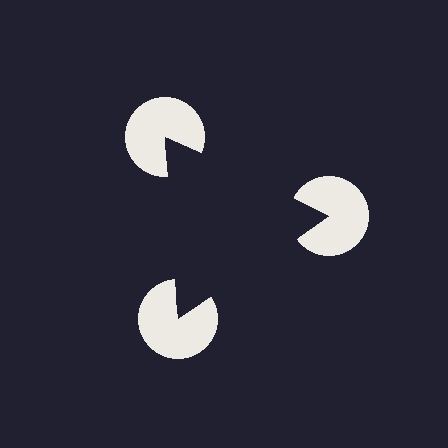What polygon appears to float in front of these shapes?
An illusory triangle — its edges are inferred from the aligned wedge cuts in the pac-man discs, not physically drawn.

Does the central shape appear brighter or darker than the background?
It typically appears slightly darker than the background, even though no actual brightness change is drawn.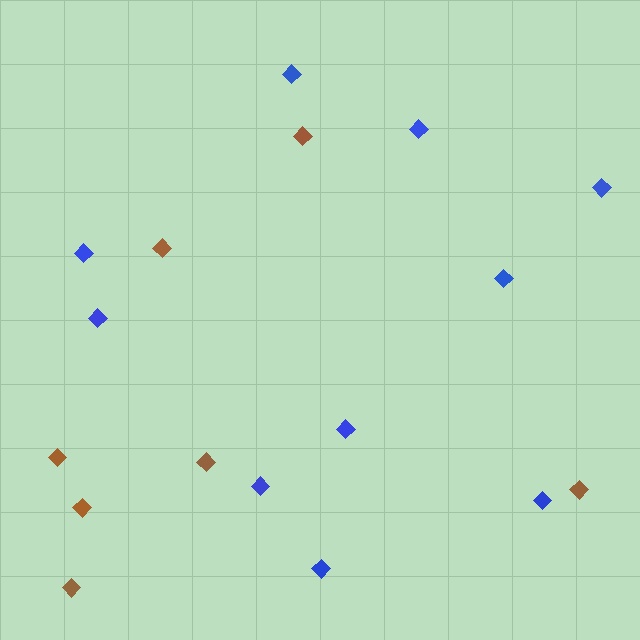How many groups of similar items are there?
There are 2 groups: one group of blue diamonds (10) and one group of brown diamonds (7).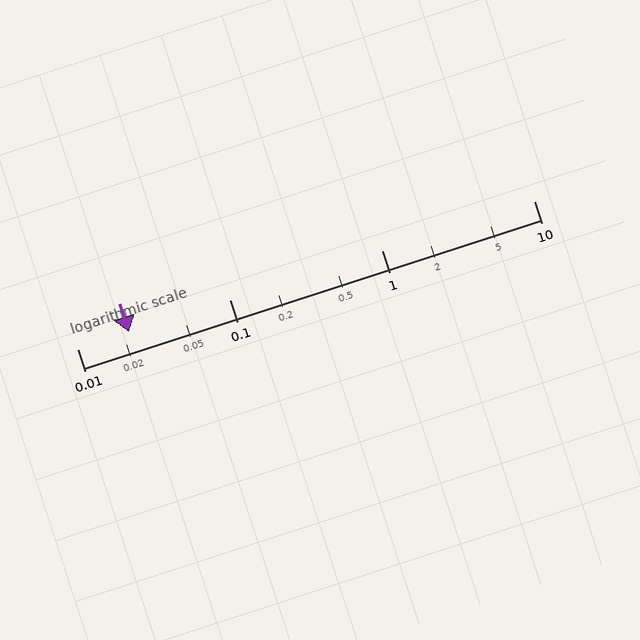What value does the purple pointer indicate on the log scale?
The pointer indicates approximately 0.022.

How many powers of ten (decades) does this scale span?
The scale spans 3 decades, from 0.01 to 10.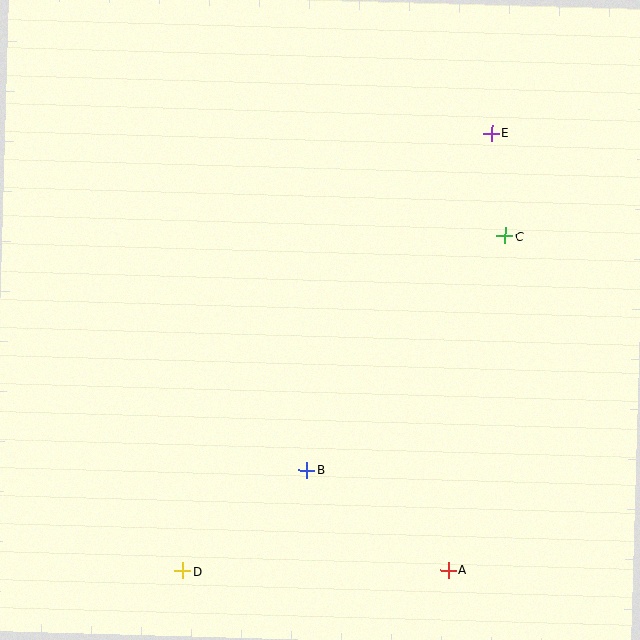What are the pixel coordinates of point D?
Point D is at (183, 571).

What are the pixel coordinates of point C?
Point C is at (505, 236).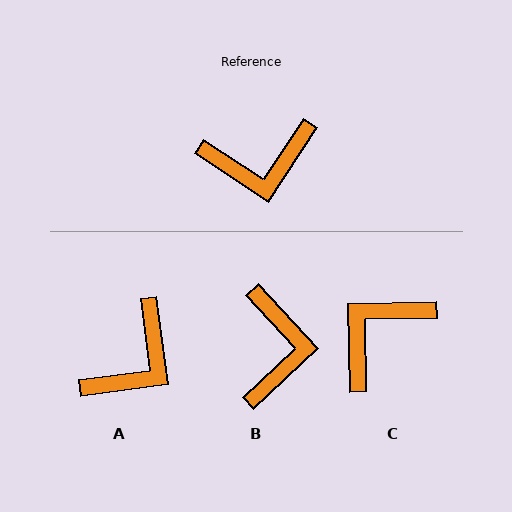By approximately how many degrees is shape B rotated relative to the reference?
Approximately 76 degrees counter-clockwise.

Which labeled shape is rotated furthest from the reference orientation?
C, about 146 degrees away.